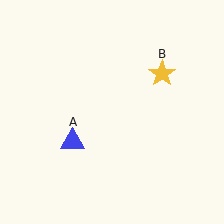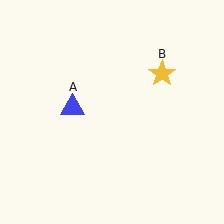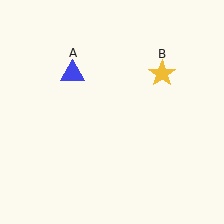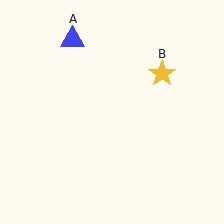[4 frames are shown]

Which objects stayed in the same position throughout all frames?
Yellow star (object B) remained stationary.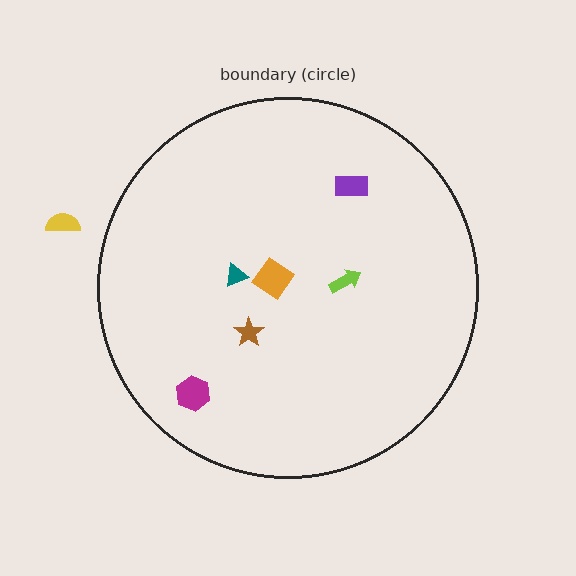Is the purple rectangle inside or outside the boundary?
Inside.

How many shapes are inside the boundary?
6 inside, 1 outside.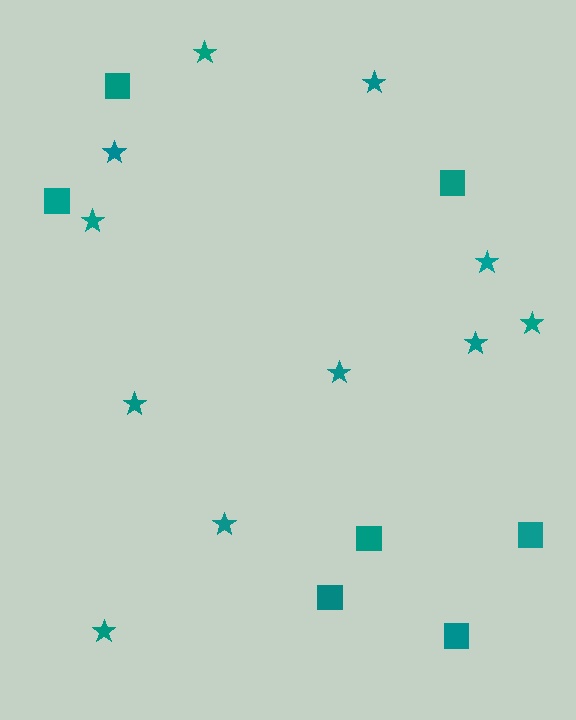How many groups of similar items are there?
There are 2 groups: one group of squares (7) and one group of stars (11).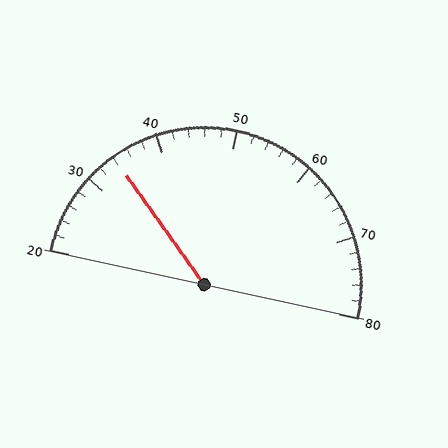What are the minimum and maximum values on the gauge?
The gauge ranges from 20 to 80.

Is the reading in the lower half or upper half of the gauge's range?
The reading is in the lower half of the range (20 to 80).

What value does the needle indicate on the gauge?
The needle indicates approximately 34.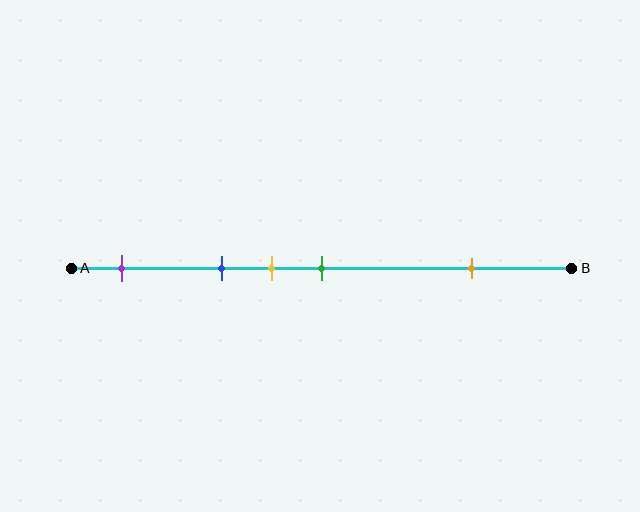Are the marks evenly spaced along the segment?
No, the marks are not evenly spaced.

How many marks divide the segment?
There are 5 marks dividing the segment.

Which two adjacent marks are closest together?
The yellow and green marks are the closest adjacent pair.